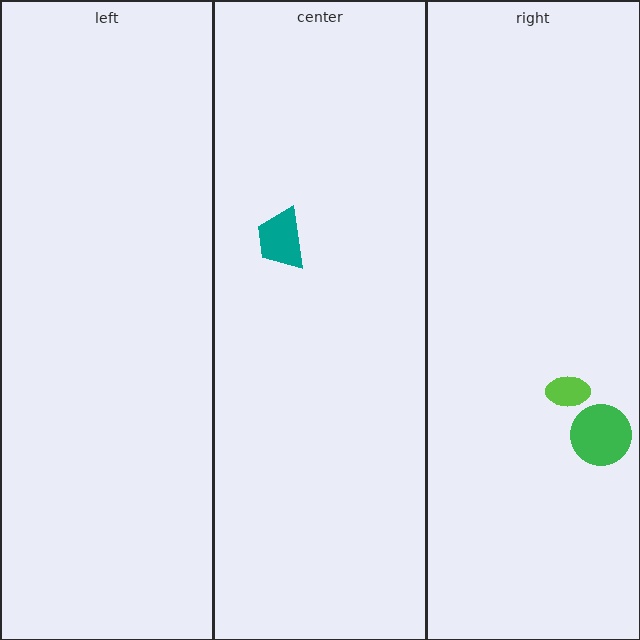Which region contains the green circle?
The right region.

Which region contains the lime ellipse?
The right region.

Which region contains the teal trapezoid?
The center region.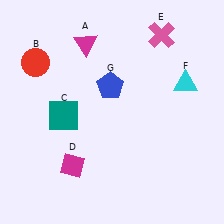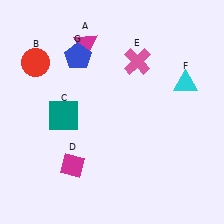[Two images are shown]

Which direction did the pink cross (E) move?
The pink cross (E) moved down.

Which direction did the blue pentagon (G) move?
The blue pentagon (G) moved left.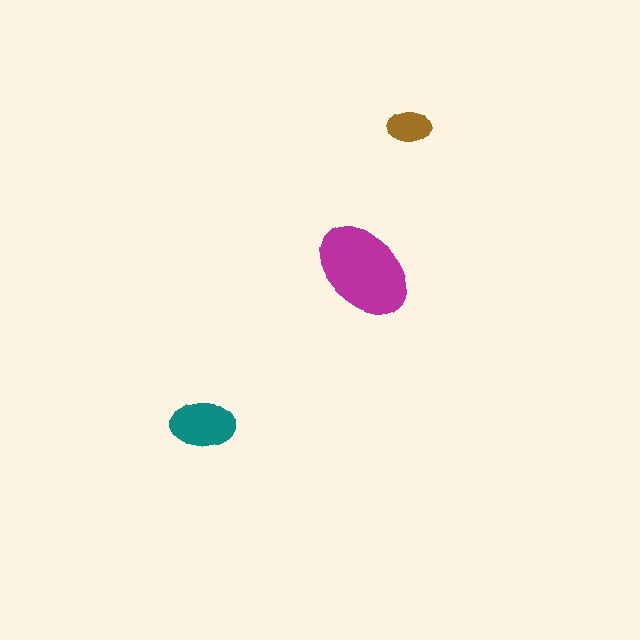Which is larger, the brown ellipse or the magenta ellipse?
The magenta one.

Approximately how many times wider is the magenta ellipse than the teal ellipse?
About 1.5 times wider.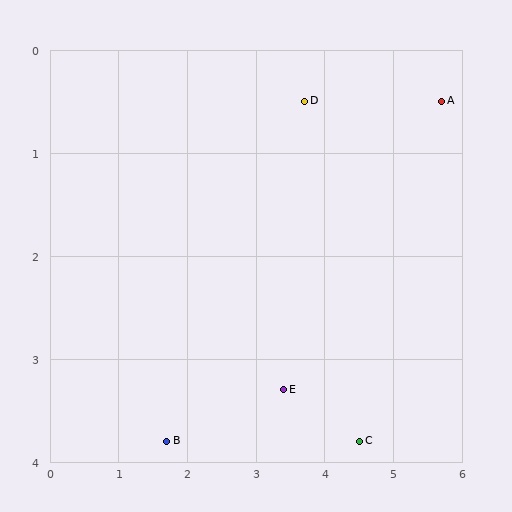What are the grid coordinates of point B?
Point B is at approximately (1.7, 3.8).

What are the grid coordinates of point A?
Point A is at approximately (5.7, 0.5).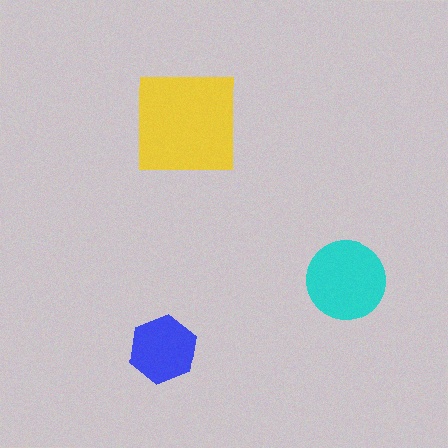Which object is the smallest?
The blue hexagon.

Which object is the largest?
The yellow square.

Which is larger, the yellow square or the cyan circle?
The yellow square.